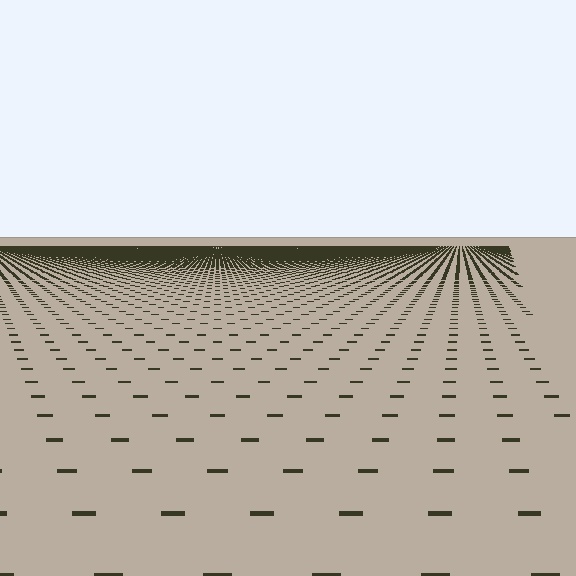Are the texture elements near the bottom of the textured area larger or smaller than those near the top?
Larger. Near the bottom, elements are closer to the viewer and appear at a bigger on-screen size.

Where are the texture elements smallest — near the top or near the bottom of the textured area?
Near the top.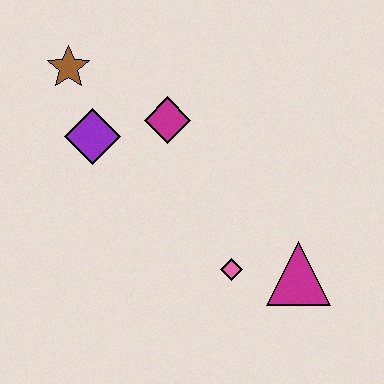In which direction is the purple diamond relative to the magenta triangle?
The purple diamond is to the left of the magenta triangle.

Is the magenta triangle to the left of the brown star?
No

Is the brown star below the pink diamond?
No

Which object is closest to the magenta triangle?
The pink diamond is closest to the magenta triangle.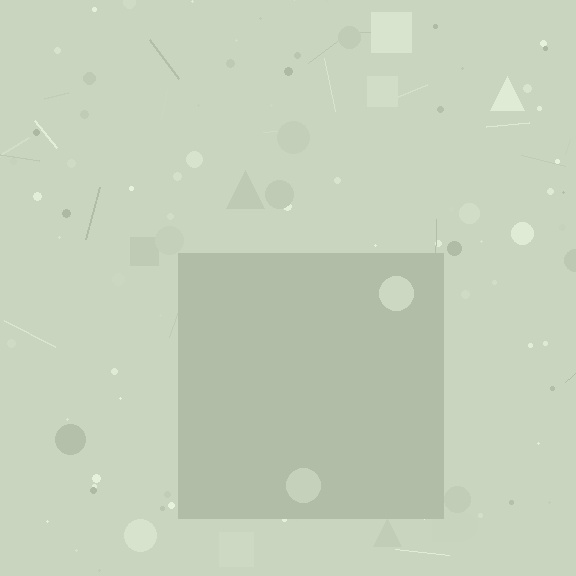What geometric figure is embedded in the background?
A square is embedded in the background.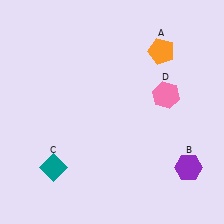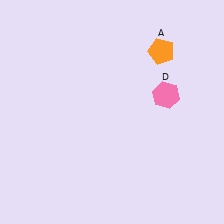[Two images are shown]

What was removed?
The teal diamond (C), the purple hexagon (B) were removed in Image 2.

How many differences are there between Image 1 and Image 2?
There are 2 differences between the two images.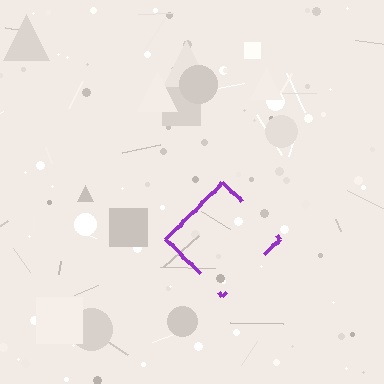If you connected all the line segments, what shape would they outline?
They would outline a diamond.